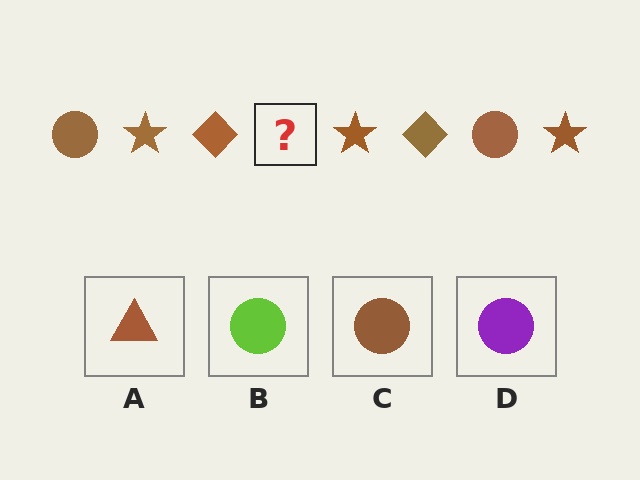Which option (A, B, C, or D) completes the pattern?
C.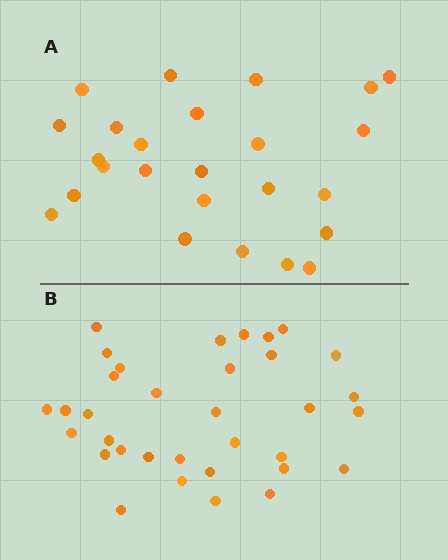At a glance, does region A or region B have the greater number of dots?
Region B (the bottom region) has more dots.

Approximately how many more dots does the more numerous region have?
Region B has roughly 8 or so more dots than region A.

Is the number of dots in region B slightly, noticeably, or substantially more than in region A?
Region B has noticeably more, but not dramatically so. The ratio is roughly 1.4 to 1.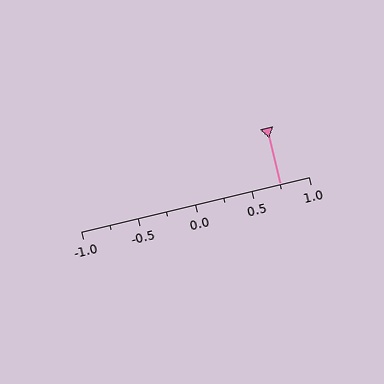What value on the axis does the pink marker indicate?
The marker indicates approximately 0.75.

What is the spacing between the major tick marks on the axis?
The major ticks are spaced 0.5 apart.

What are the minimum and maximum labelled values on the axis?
The axis runs from -1.0 to 1.0.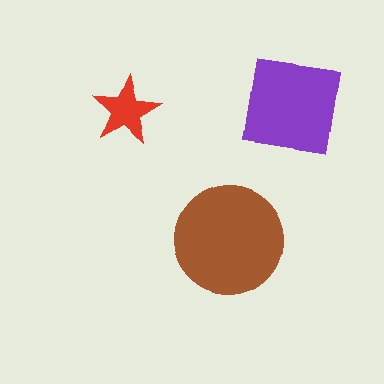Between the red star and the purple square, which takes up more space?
The purple square.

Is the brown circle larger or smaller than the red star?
Larger.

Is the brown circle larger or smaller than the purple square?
Larger.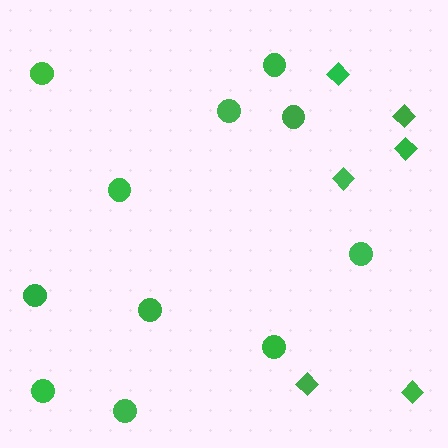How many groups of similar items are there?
There are 2 groups: one group of circles (11) and one group of diamonds (6).